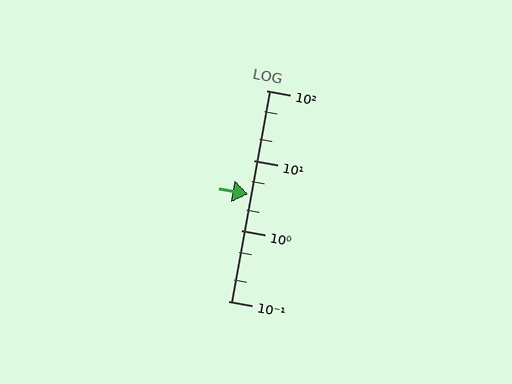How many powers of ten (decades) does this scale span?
The scale spans 3 decades, from 0.1 to 100.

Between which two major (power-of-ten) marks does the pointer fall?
The pointer is between 1 and 10.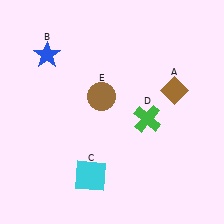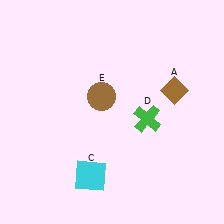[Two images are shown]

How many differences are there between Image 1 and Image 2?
There is 1 difference between the two images.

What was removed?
The blue star (B) was removed in Image 2.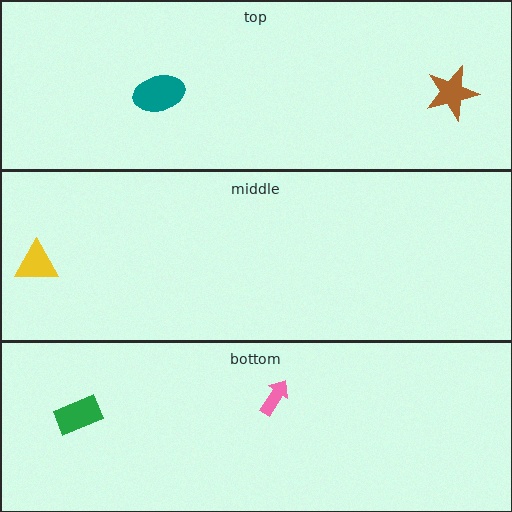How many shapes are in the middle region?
1.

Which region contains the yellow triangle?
The middle region.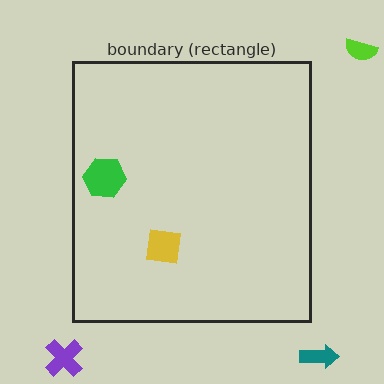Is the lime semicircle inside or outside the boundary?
Outside.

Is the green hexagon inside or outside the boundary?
Inside.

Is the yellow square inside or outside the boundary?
Inside.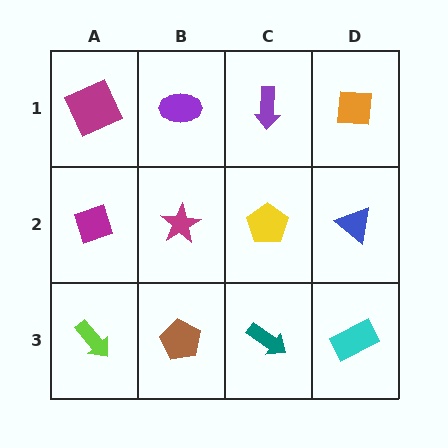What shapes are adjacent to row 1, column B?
A magenta star (row 2, column B), a magenta square (row 1, column A), a purple arrow (row 1, column C).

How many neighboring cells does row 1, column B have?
3.